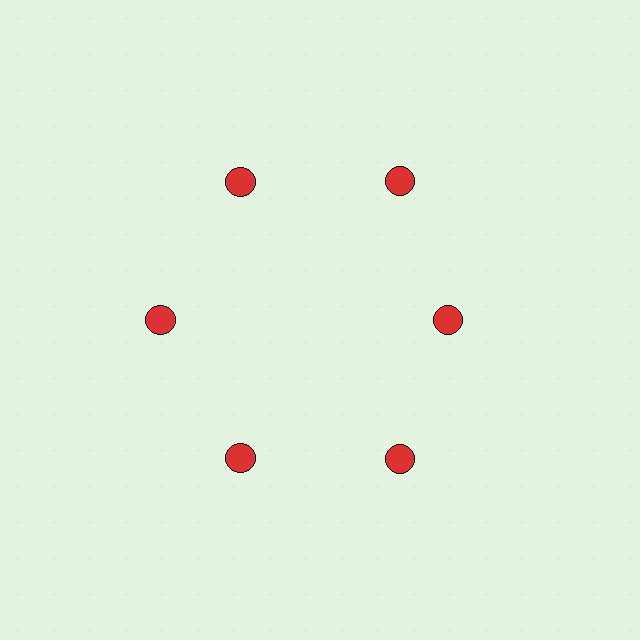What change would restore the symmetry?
The symmetry would be restored by moving it outward, back onto the ring so that all 6 circles sit at equal angles and equal distance from the center.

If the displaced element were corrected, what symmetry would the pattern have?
It would have 6-fold rotational symmetry — the pattern would map onto itself every 60 degrees.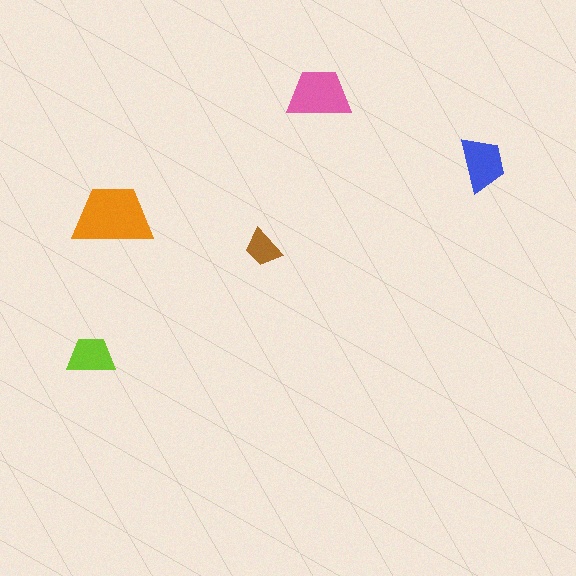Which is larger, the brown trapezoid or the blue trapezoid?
The blue one.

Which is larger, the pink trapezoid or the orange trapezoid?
The orange one.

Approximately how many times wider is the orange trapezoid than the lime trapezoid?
About 1.5 times wider.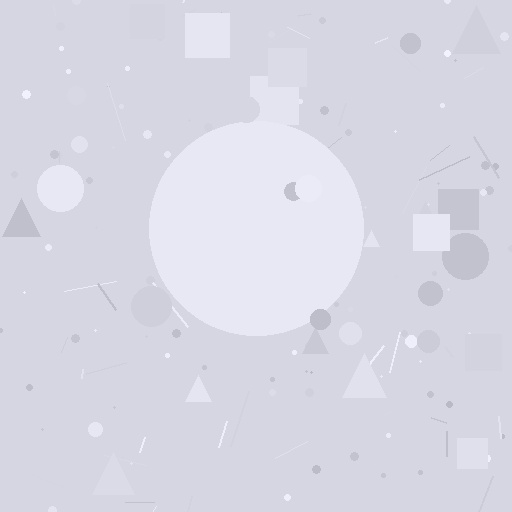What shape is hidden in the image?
A circle is hidden in the image.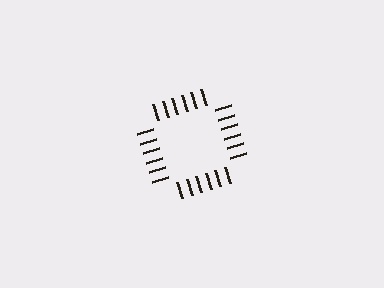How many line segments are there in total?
24 — 6 along each of the 4 edges.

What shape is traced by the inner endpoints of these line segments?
An illusory square — the line segments terminate on its edges but no continuous stroke is drawn.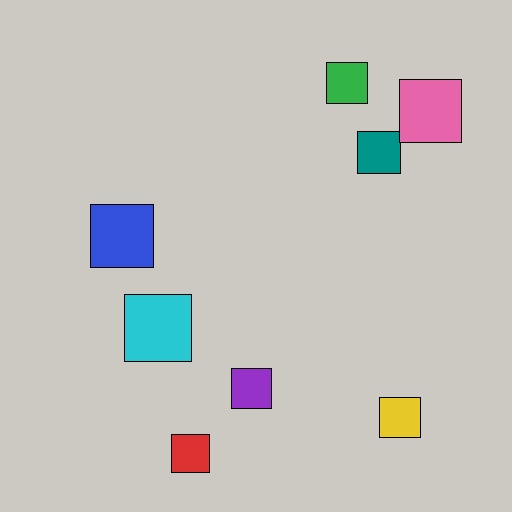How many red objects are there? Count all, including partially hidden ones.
There is 1 red object.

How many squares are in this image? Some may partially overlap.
There are 8 squares.